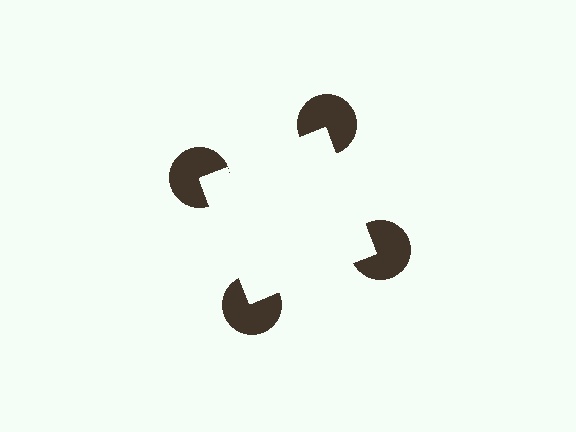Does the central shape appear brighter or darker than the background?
It typically appears slightly brighter than the background, even though no actual brightness change is drawn.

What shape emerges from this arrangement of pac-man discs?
An illusory square — its edges are inferred from the aligned wedge cuts in the pac-man discs, not physically drawn.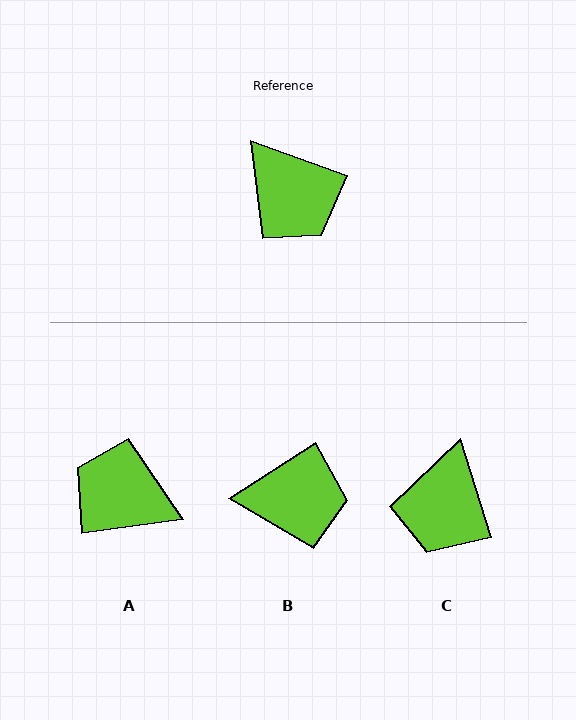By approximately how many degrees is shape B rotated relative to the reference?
Approximately 52 degrees counter-clockwise.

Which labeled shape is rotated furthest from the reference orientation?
A, about 153 degrees away.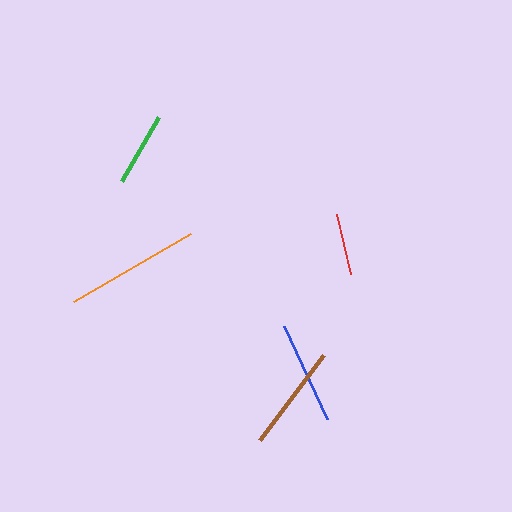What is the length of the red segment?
The red segment is approximately 62 pixels long.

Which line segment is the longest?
The orange line is the longest at approximately 135 pixels.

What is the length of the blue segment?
The blue segment is approximately 102 pixels long.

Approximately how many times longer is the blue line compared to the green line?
The blue line is approximately 1.4 times the length of the green line.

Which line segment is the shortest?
The red line is the shortest at approximately 62 pixels.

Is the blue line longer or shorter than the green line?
The blue line is longer than the green line.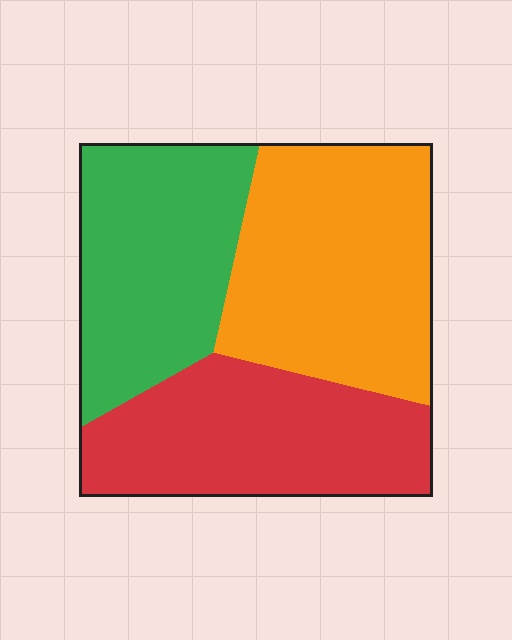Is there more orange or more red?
Orange.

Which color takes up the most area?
Orange, at roughly 40%.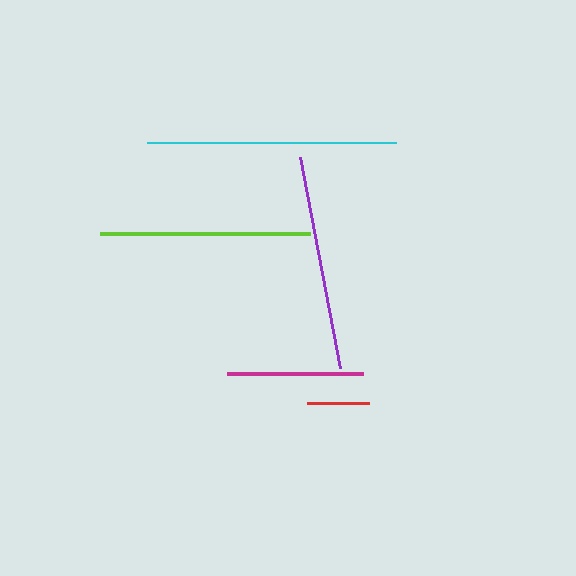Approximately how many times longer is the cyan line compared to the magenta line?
The cyan line is approximately 1.8 times the length of the magenta line.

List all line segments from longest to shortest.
From longest to shortest: cyan, purple, lime, magenta, red.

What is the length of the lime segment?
The lime segment is approximately 210 pixels long.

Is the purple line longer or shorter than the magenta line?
The purple line is longer than the magenta line.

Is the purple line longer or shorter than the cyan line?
The cyan line is longer than the purple line.